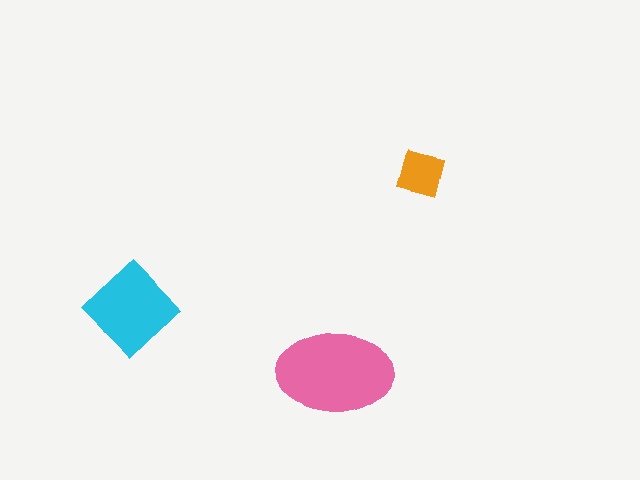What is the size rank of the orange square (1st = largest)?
3rd.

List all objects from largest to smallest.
The pink ellipse, the cyan diamond, the orange square.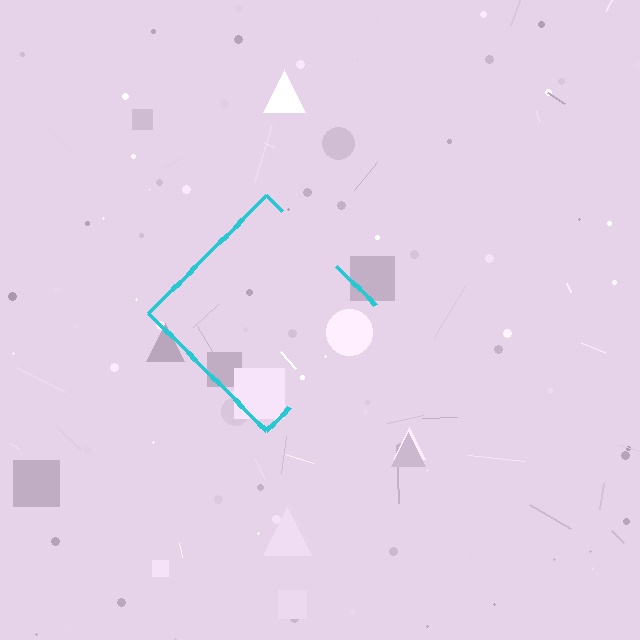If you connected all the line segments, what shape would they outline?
They would outline a diamond.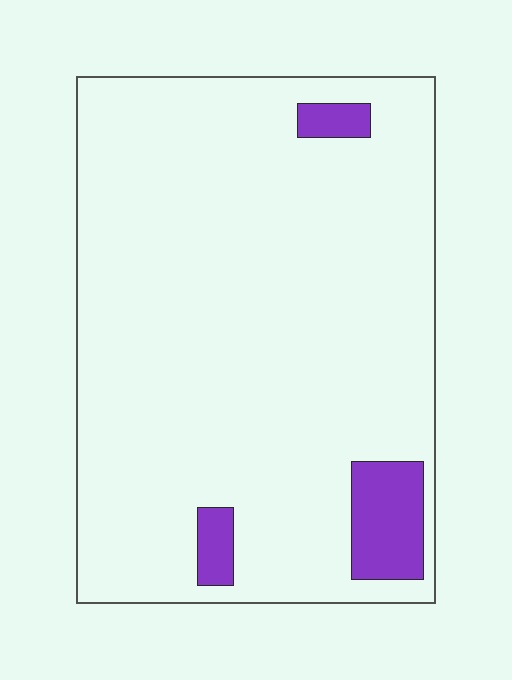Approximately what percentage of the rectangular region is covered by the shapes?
Approximately 5%.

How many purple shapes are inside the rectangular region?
3.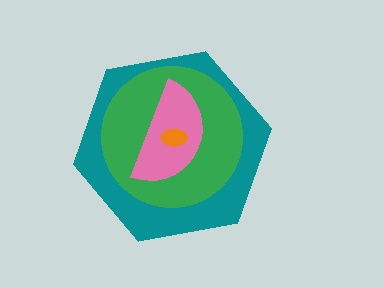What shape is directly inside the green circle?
The pink semicircle.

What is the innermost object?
The orange ellipse.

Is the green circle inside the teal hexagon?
Yes.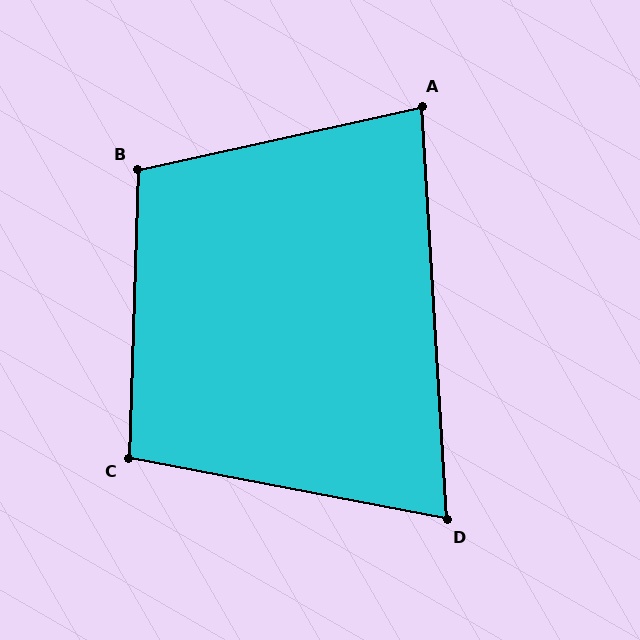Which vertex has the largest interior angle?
B, at approximately 104 degrees.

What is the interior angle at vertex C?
Approximately 99 degrees (obtuse).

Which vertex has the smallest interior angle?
D, at approximately 76 degrees.